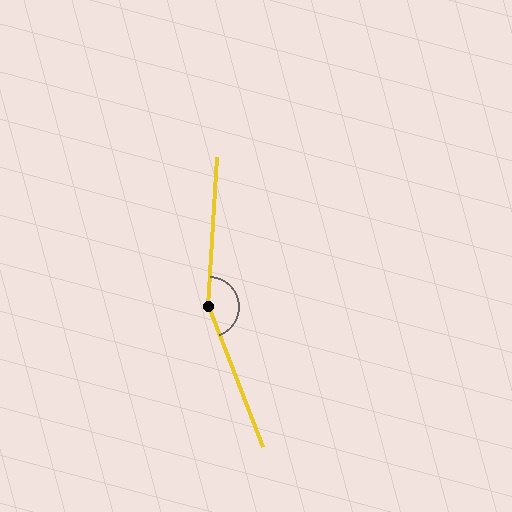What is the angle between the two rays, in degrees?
Approximately 155 degrees.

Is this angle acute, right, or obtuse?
It is obtuse.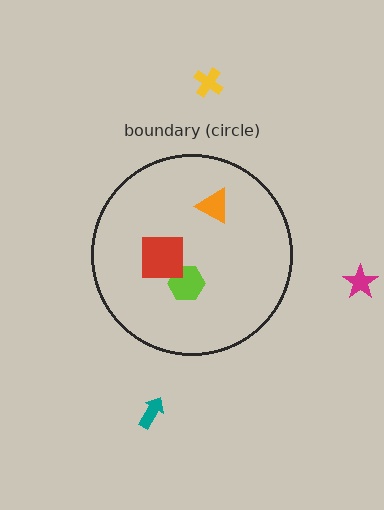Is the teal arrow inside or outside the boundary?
Outside.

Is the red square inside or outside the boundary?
Inside.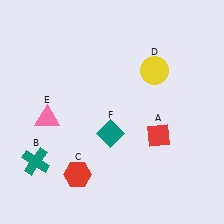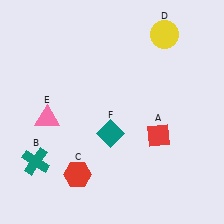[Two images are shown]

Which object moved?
The yellow circle (D) moved up.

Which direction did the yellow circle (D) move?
The yellow circle (D) moved up.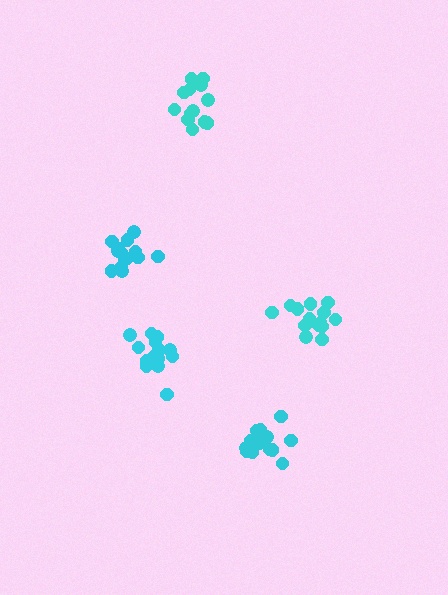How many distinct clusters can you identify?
There are 5 distinct clusters.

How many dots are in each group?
Group 1: 13 dots, Group 2: 14 dots, Group 3: 14 dots, Group 4: 14 dots, Group 5: 14 dots (69 total).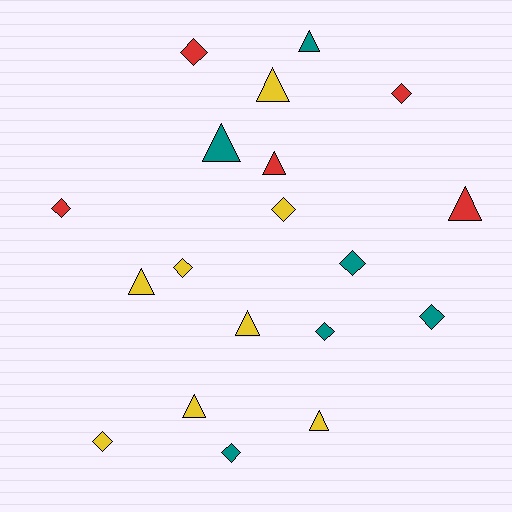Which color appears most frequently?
Yellow, with 8 objects.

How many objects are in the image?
There are 19 objects.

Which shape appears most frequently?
Diamond, with 10 objects.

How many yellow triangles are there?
There are 5 yellow triangles.